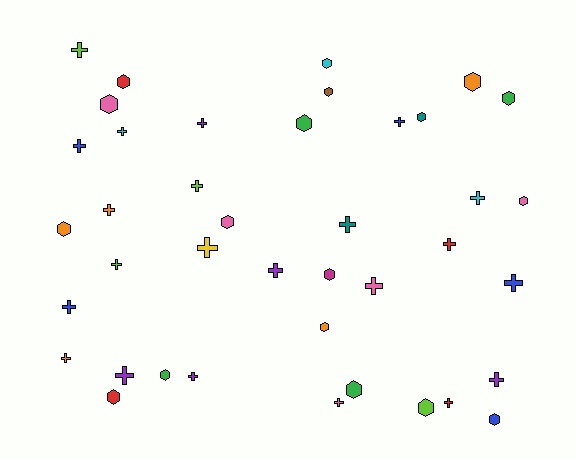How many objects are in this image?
There are 40 objects.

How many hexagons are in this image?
There are 18 hexagons.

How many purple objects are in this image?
There are 5 purple objects.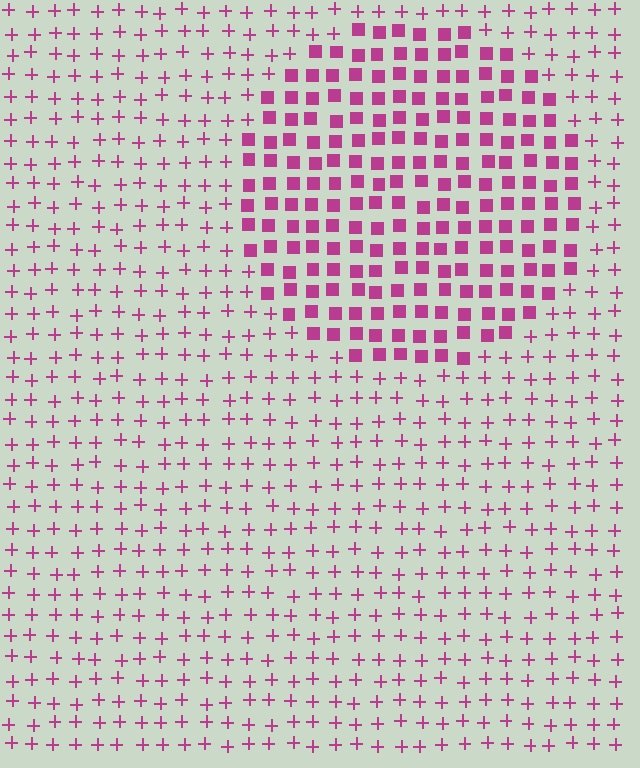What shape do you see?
I see a circle.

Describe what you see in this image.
The image is filled with small magenta elements arranged in a uniform grid. A circle-shaped region contains squares, while the surrounding area contains plus signs. The boundary is defined purely by the change in element shape.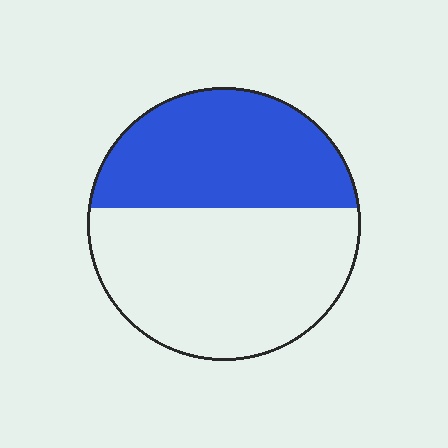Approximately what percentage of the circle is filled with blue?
Approximately 45%.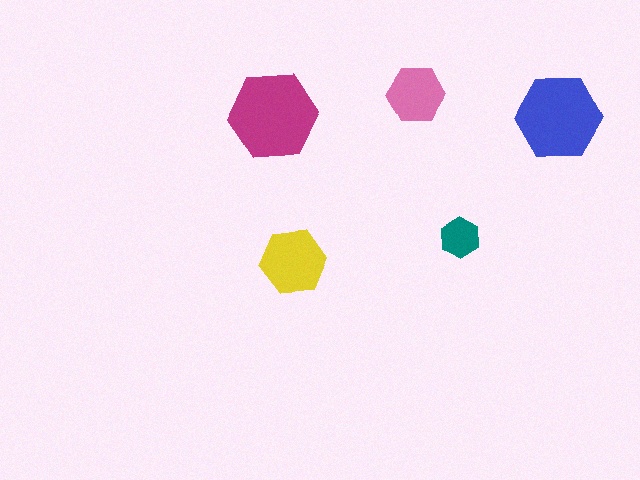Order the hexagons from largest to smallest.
the magenta one, the blue one, the yellow one, the pink one, the teal one.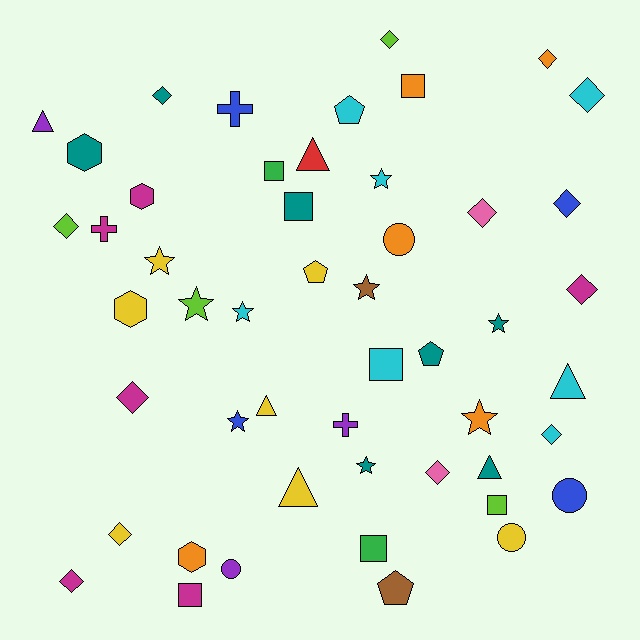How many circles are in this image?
There are 4 circles.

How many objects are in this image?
There are 50 objects.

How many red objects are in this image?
There is 1 red object.